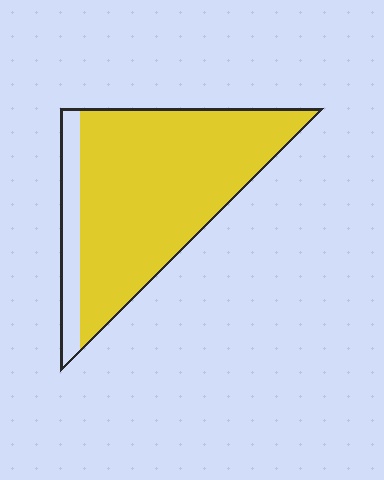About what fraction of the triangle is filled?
About seven eighths (7/8).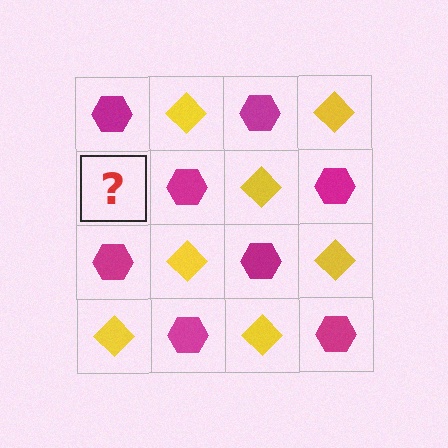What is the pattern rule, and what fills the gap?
The rule is that it alternates magenta hexagon and yellow diamond in a checkerboard pattern. The gap should be filled with a yellow diamond.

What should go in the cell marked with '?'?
The missing cell should contain a yellow diamond.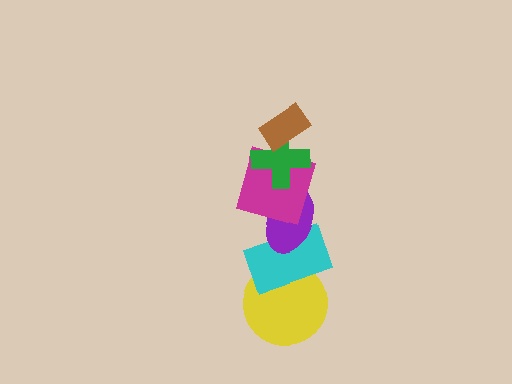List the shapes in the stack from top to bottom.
From top to bottom: the brown rectangle, the green cross, the magenta square, the purple ellipse, the cyan rectangle, the yellow circle.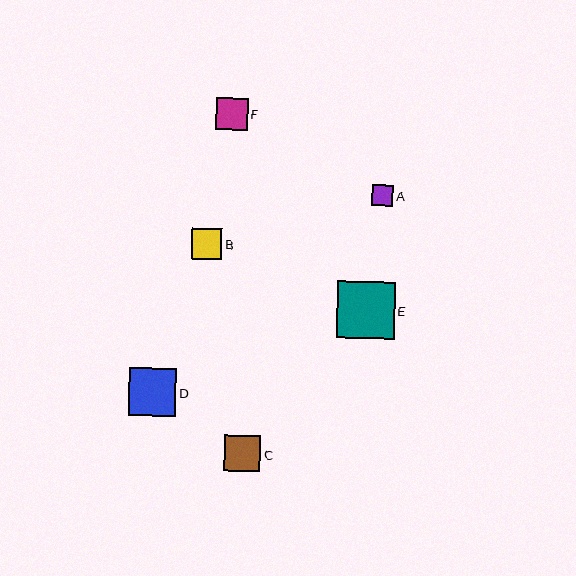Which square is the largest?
Square E is the largest with a size of approximately 58 pixels.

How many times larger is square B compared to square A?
Square B is approximately 1.5 times the size of square A.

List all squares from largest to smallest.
From largest to smallest: E, D, C, F, B, A.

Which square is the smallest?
Square A is the smallest with a size of approximately 21 pixels.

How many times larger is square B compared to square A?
Square B is approximately 1.5 times the size of square A.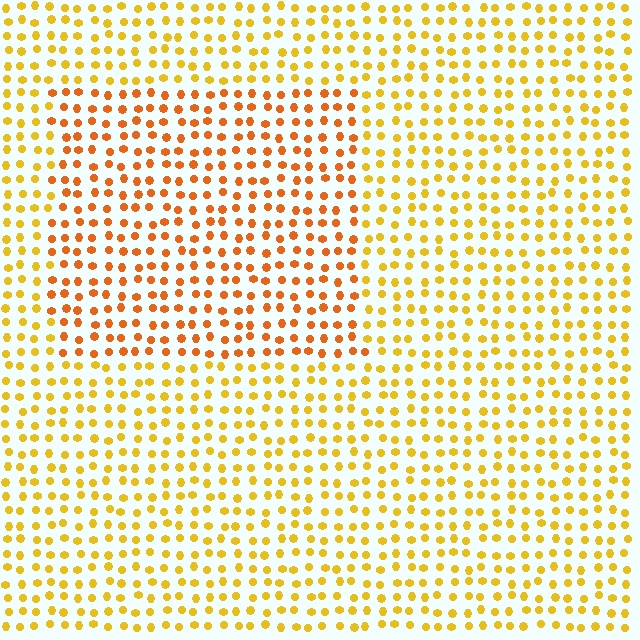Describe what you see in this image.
The image is filled with small yellow elements in a uniform arrangement. A rectangle-shaped region is visible where the elements are tinted to a slightly different hue, forming a subtle color boundary.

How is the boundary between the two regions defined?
The boundary is defined purely by a slight shift in hue (about 27 degrees). Spacing, size, and orientation are identical on both sides.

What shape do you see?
I see a rectangle.